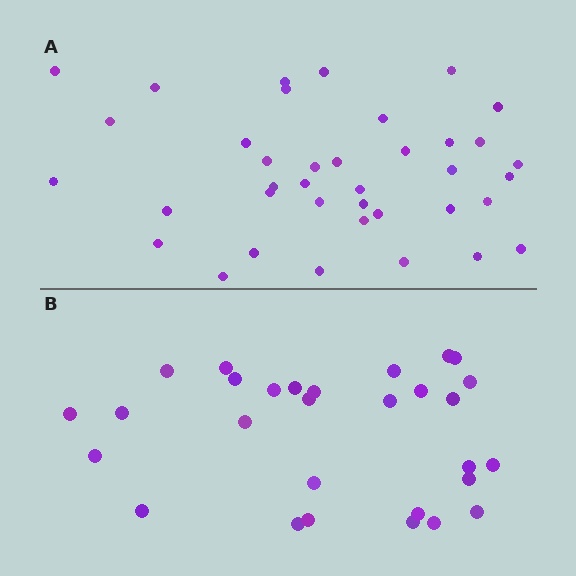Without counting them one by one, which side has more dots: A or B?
Region A (the top region) has more dots.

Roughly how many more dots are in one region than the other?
Region A has roughly 8 or so more dots than region B.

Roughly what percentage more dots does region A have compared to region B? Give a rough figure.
About 30% more.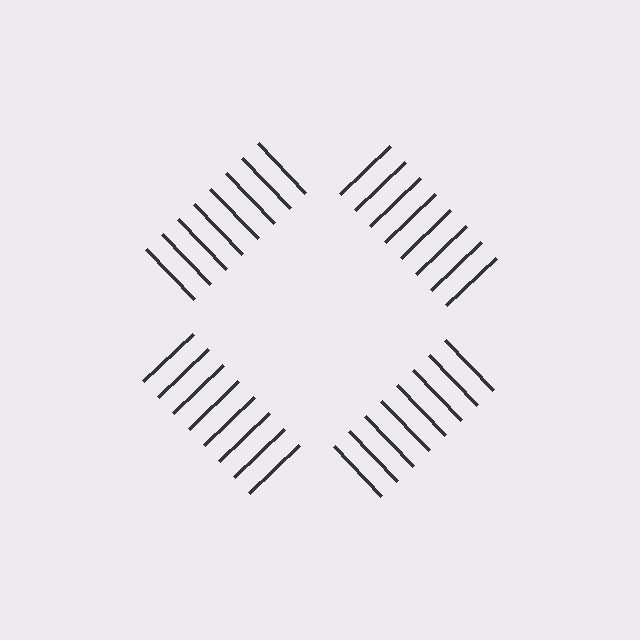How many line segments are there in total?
32 — 8 along each of the 4 edges.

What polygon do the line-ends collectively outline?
An illusory square — the line segments terminate on its edges but no continuous stroke is drawn.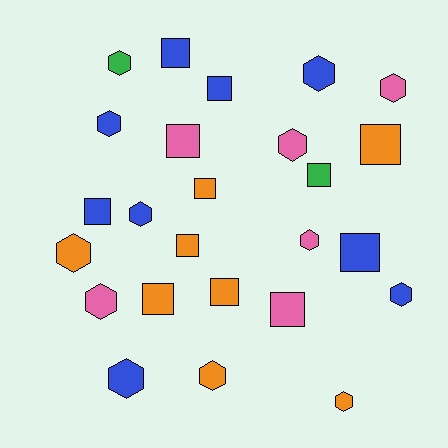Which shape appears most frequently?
Hexagon, with 13 objects.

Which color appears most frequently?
Blue, with 9 objects.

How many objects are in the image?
There are 25 objects.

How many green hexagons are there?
There is 1 green hexagon.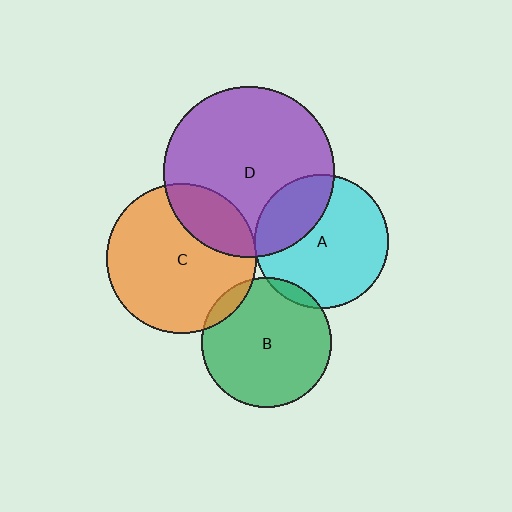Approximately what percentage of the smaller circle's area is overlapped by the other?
Approximately 25%.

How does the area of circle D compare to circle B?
Approximately 1.7 times.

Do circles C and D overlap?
Yes.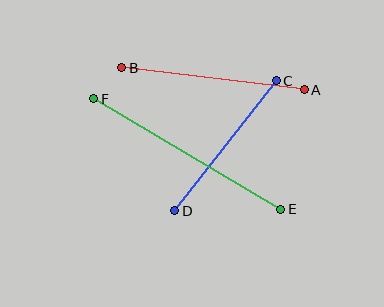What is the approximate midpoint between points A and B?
The midpoint is at approximately (213, 79) pixels.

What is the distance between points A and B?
The distance is approximately 184 pixels.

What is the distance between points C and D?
The distance is approximately 165 pixels.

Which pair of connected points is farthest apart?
Points E and F are farthest apart.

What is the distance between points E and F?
The distance is approximately 217 pixels.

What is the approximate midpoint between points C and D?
The midpoint is at approximately (226, 146) pixels.